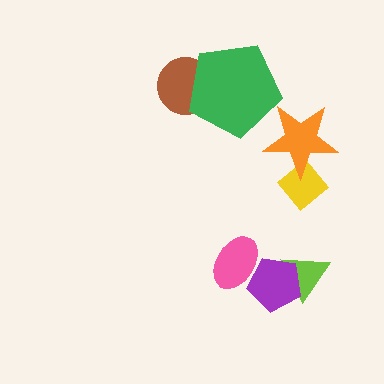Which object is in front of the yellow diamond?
The orange star is in front of the yellow diamond.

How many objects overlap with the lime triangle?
1 object overlaps with the lime triangle.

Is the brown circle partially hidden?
Yes, it is partially covered by another shape.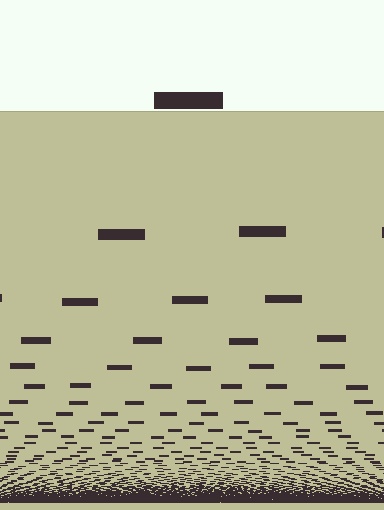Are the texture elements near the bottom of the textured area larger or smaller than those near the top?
Smaller. The gradient is inverted — elements near the bottom are smaller and denser.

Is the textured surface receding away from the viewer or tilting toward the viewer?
The surface appears to tilt toward the viewer. Texture elements get larger and sparser toward the top.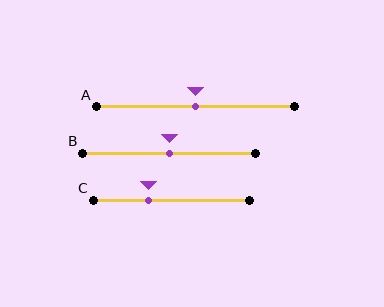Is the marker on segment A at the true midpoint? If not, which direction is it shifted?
Yes, the marker on segment A is at the true midpoint.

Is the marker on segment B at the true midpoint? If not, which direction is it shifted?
Yes, the marker on segment B is at the true midpoint.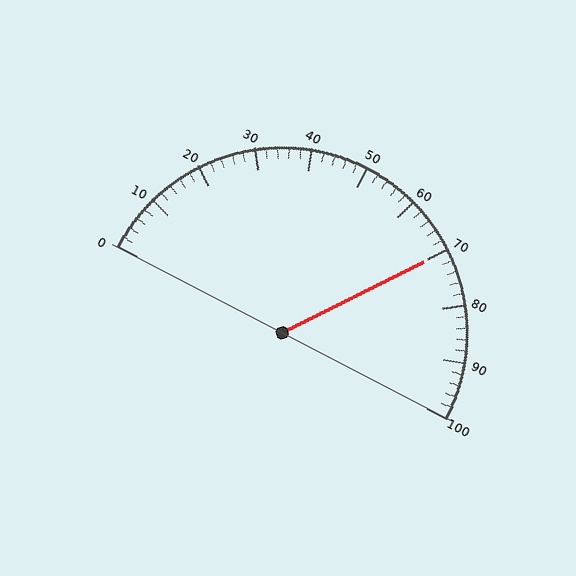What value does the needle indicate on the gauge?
The needle indicates approximately 70.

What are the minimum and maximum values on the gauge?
The gauge ranges from 0 to 100.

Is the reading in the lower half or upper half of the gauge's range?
The reading is in the upper half of the range (0 to 100).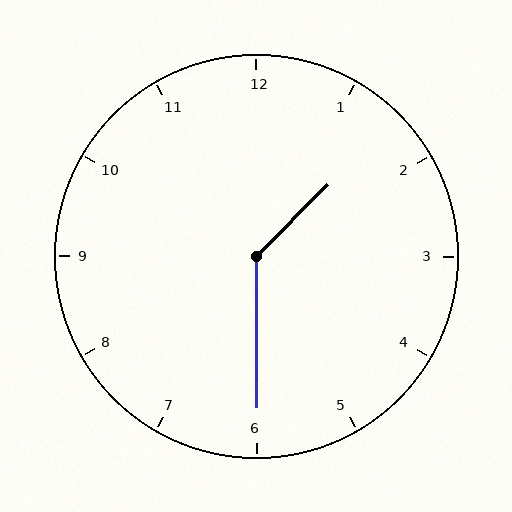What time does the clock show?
1:30.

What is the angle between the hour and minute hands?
Approximately 135 degrees.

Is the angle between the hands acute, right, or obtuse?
It is obtuse.